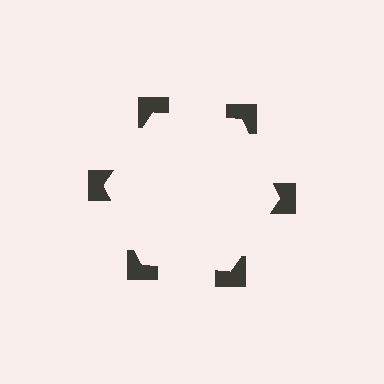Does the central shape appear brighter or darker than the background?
It typically appears slightly brighter than the background, even though no actual brightness change is drawn.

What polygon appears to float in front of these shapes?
An illusory hexagon — its edges are inferred from the aligned wedge cuts in the notched squares, not physically drawn.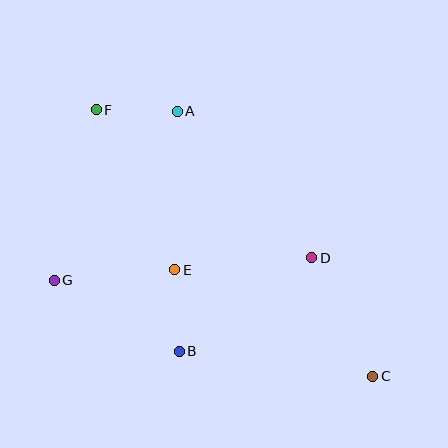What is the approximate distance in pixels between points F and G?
The distance between F and G is approximately 176 pixels.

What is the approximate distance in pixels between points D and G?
The distance between D and G is approximately 259 pixels.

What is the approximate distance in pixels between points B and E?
The distance between B and E is approximately 82 pixels.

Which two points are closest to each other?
Points A and F are closest to each other.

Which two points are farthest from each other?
Points C and F are farthest from each other.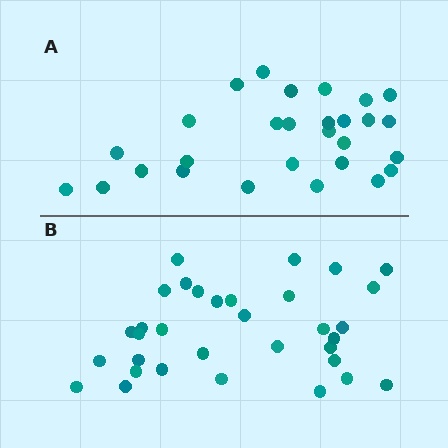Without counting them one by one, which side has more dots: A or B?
Region B (the bottom region) has more dots.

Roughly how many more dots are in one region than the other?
Region B has about 5 more dots than region A.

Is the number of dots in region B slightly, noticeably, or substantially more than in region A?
Region B has only slightly more — the two regions are fairly close. The ratio is roughly 1.2 to 1.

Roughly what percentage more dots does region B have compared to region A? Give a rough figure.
About 20% more.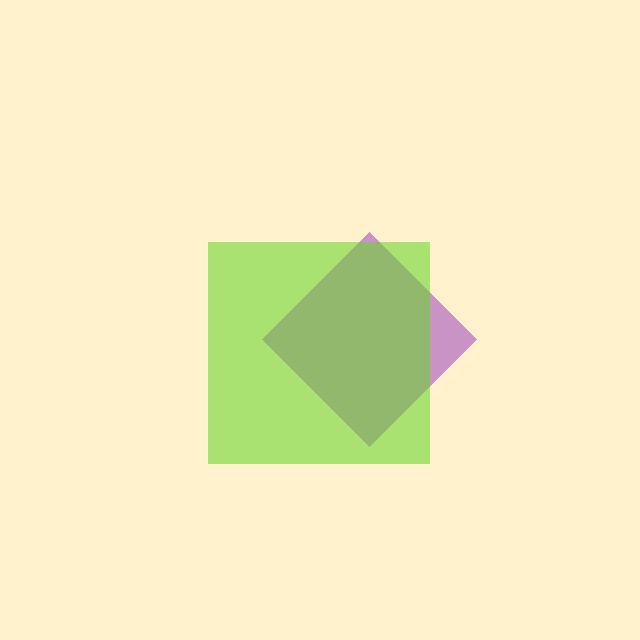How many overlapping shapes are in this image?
There are 2 overlapping shapes in the image.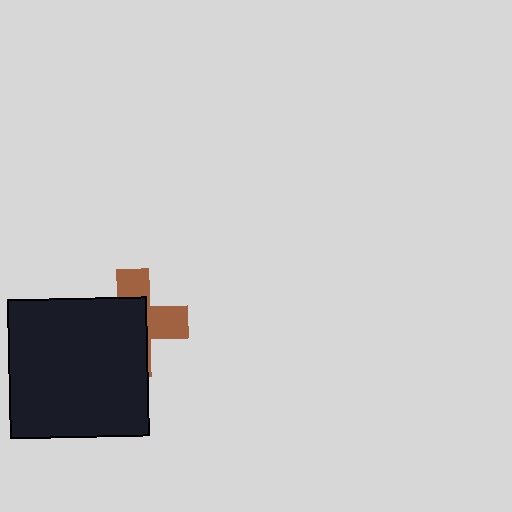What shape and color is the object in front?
The object in front is a black square.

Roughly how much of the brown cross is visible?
A small part of it is visible (roughly 41%).